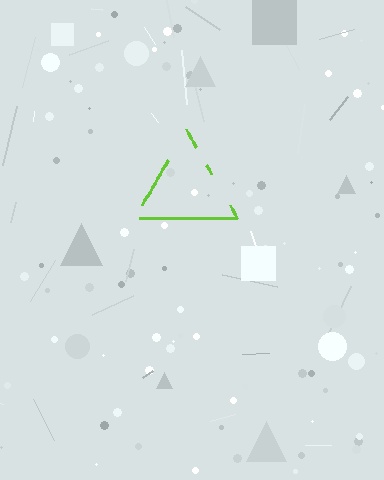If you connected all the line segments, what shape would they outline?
They would outline a triangle.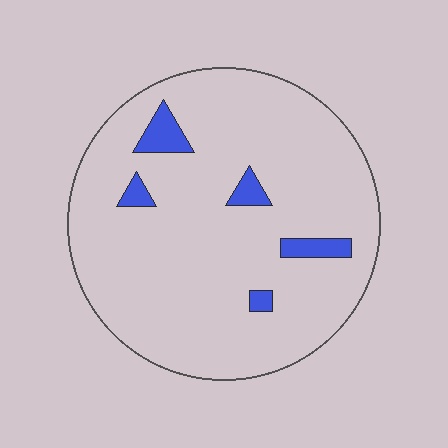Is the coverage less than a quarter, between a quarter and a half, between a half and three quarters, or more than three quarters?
Less than a quarter.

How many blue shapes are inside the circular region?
5.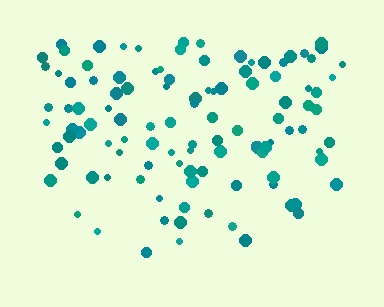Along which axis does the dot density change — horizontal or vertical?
Vertical.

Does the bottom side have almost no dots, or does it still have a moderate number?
Still a moderate number, just noticeably fewer than the top.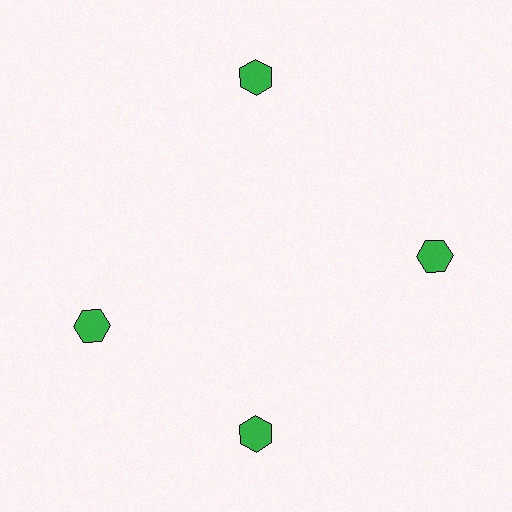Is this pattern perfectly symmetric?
No. The 4 green hexagons are arranged in a ring, but one element near the 9 o'clock position is rotated out of alignment along the ring, breaking the 4-fold rotational symmetry.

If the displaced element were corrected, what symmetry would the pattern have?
It would have 4-fold rotational symmetry — the pattern would map onto itself every 90 degrees.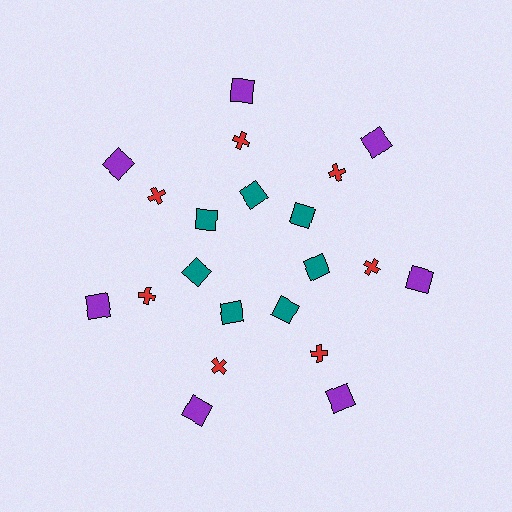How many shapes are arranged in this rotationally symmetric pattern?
There are 21 shapes, arranged in 7 groups of 3.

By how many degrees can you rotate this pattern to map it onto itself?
The pattern maps onto itself every 51 degrees of rotation.